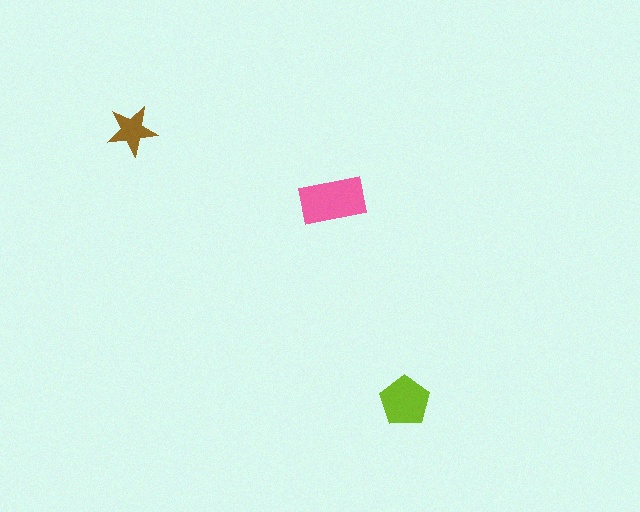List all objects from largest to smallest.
The pink rectangle, the lime pentagon, the brown star.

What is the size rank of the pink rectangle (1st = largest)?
1st.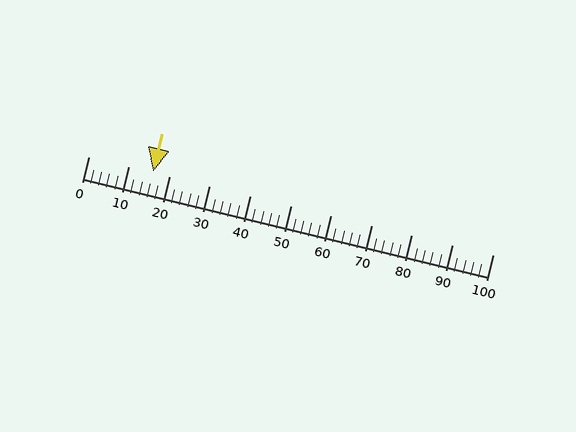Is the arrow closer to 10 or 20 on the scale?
The arrow is closer to 20.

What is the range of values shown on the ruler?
The ruler shows values from 0 to 100.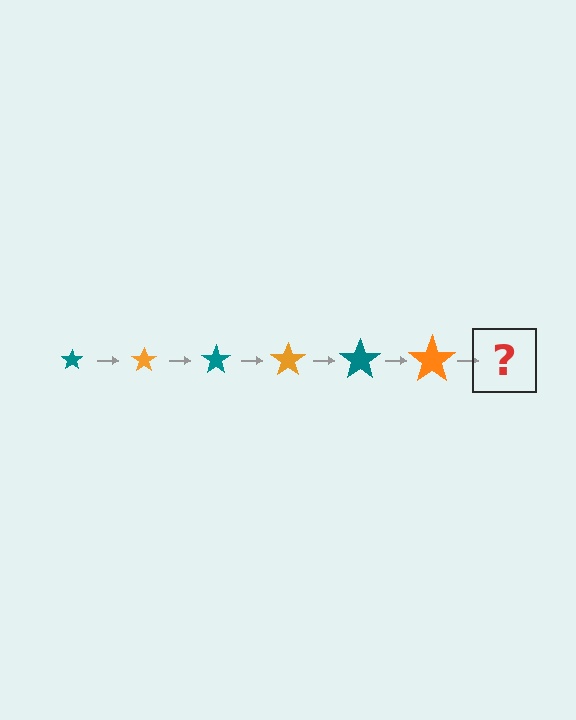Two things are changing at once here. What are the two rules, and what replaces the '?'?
The two rules are that the star grows larger each step and the color cycles through teal and orange. The '?' should be a teal star, larger than the previous one.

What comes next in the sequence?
The next element should be a teal star, larger than the previous one.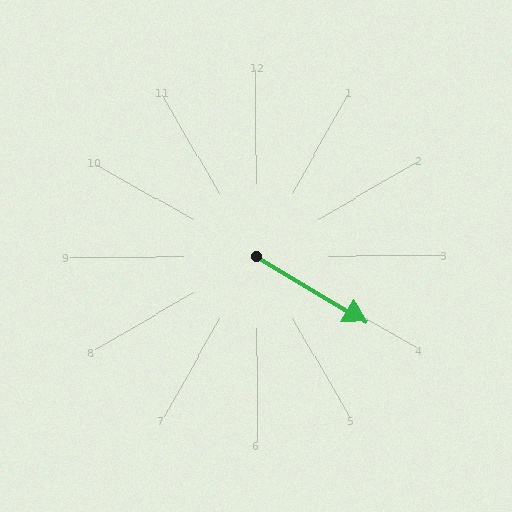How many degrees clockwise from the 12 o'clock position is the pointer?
Approximately 121 degrees.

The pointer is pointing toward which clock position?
Roughly 4 o'clock.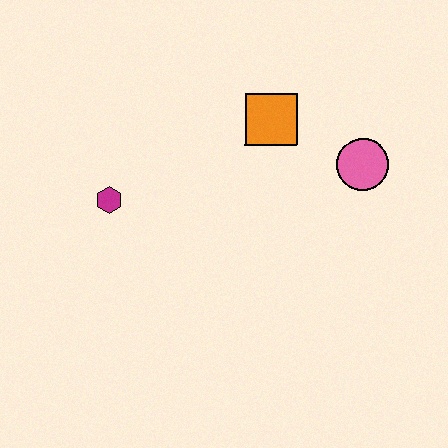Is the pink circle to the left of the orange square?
No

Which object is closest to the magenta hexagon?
The orange square is closest to the magenta hexagon.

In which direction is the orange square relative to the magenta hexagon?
The orange square is to the right of the magenta hexagon.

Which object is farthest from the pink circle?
The magenta hexagon is farthest from the pink circle.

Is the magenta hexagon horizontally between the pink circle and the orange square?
No